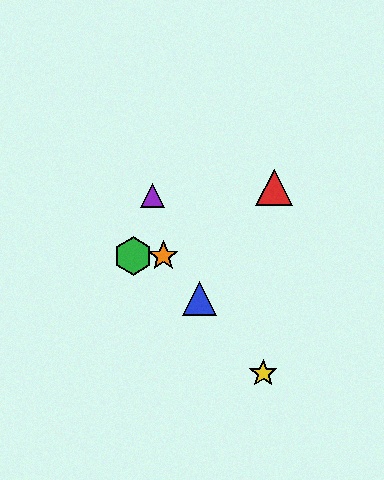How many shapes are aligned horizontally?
2 shapes (the green hexagon, the orange star) are aligned horizontally.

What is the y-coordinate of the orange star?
The orange star is at y≈256.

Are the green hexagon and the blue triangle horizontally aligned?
No, the green hexagon is at y≈256 and the blue triangle is at y≈299.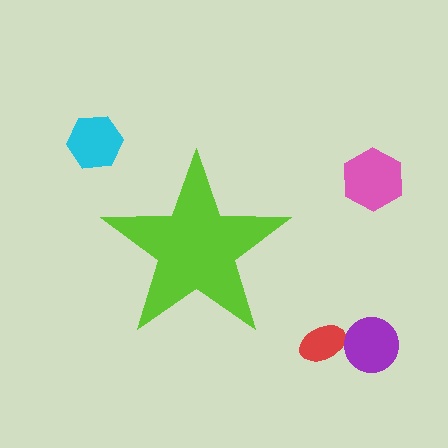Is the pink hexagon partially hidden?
No, the pink hexagon is fully visible.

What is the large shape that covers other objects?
A lime star.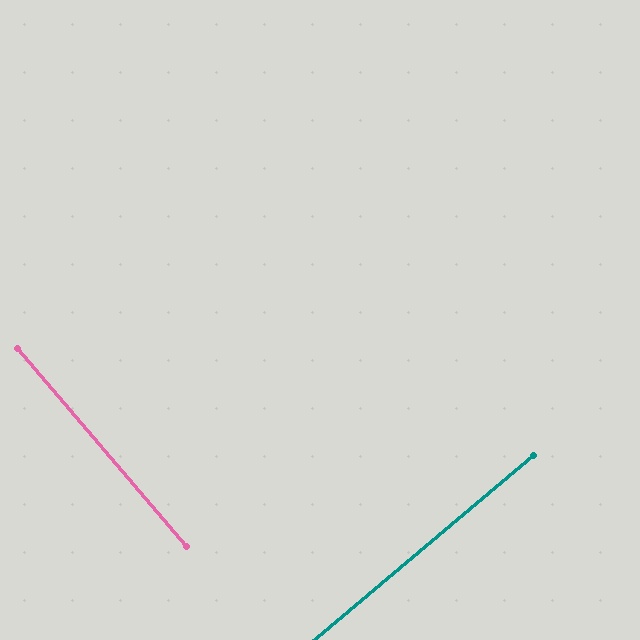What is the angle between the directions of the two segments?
Approximately 90 degrees.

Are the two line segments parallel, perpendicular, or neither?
Perpendicular — they meet at approximately 90°.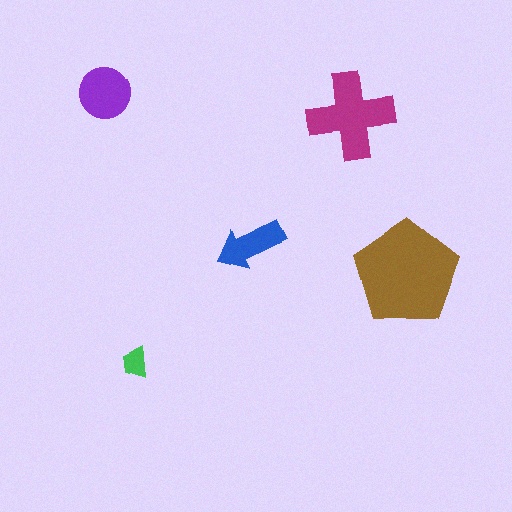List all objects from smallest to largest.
The green trapezoid, the blue arrow, the purple circle, the magenta cross, the brown pentagon.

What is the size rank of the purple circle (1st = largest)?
3rd.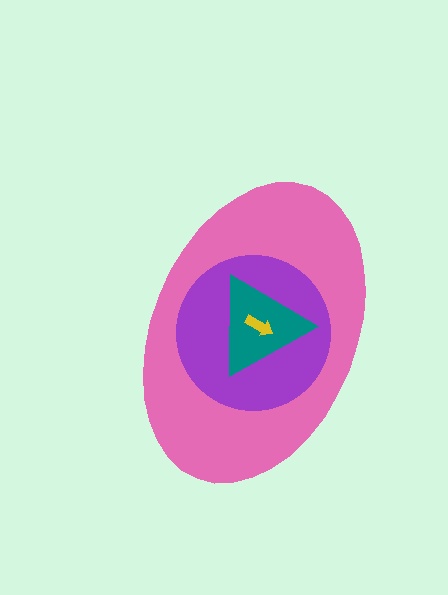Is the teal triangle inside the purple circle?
Yes.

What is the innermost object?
The yellow arrow.